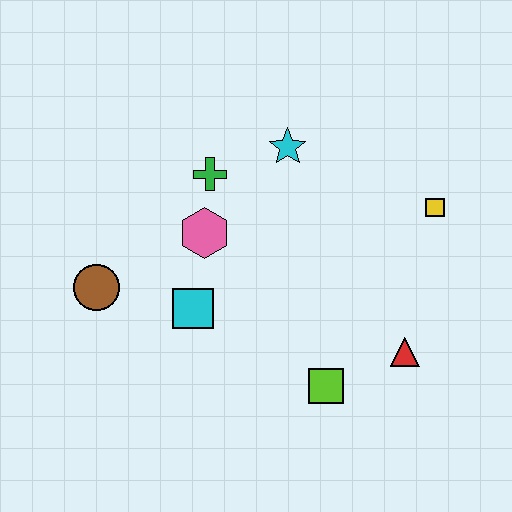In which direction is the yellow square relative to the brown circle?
The yellow square is to the right of the brown circle.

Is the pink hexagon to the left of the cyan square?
No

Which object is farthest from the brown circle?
The yellow square is farthest from the brown circle.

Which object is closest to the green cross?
The pink hexagon is closest to the green cross.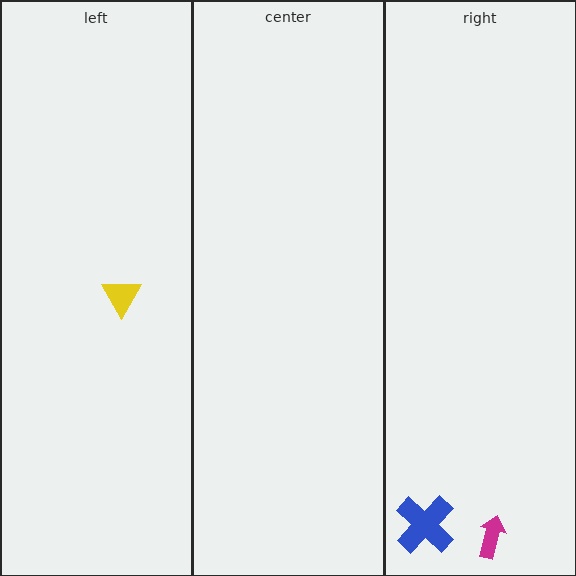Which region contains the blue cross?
The right region.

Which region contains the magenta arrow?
The right region.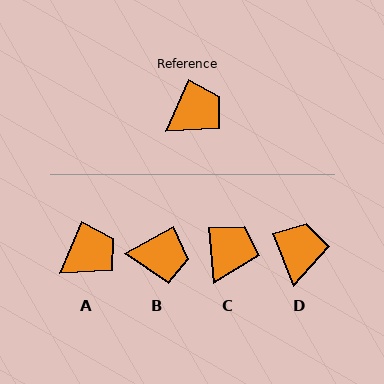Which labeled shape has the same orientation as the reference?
A.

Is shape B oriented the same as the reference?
No, it is off by about 38 degrees.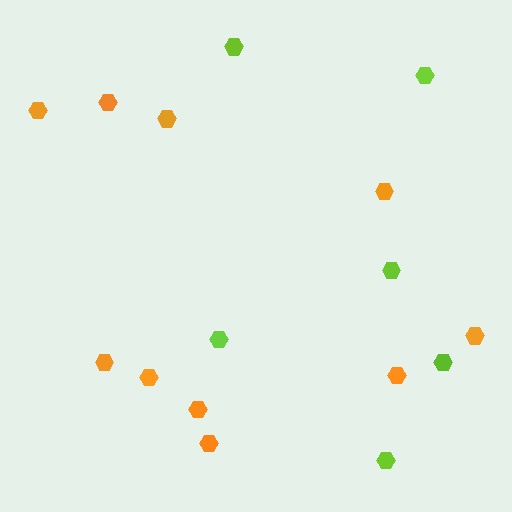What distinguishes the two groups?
There are 2 groups: one group of orange hexagons (10) and one group of lime hexagons (6).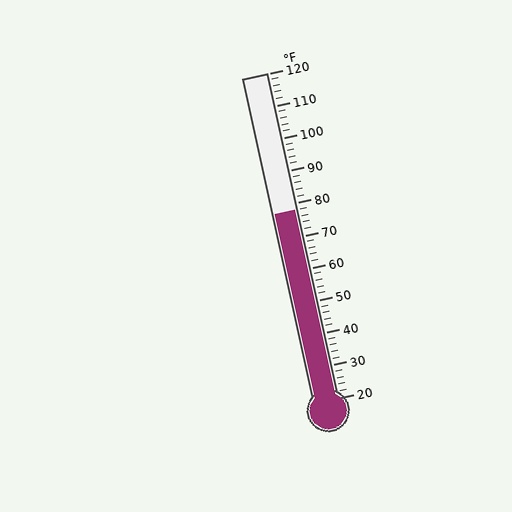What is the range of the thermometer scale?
The thermometer scale ranges from 20°F to 120°F.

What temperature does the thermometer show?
The thermometer shows approximately 78°F.